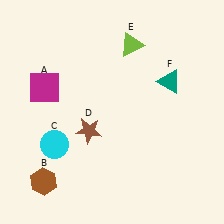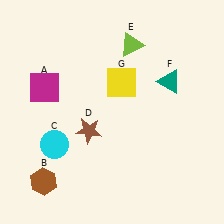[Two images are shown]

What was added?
A yellow square (G) was added in Image 2.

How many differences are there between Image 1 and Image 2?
There is 1 difference between the two images.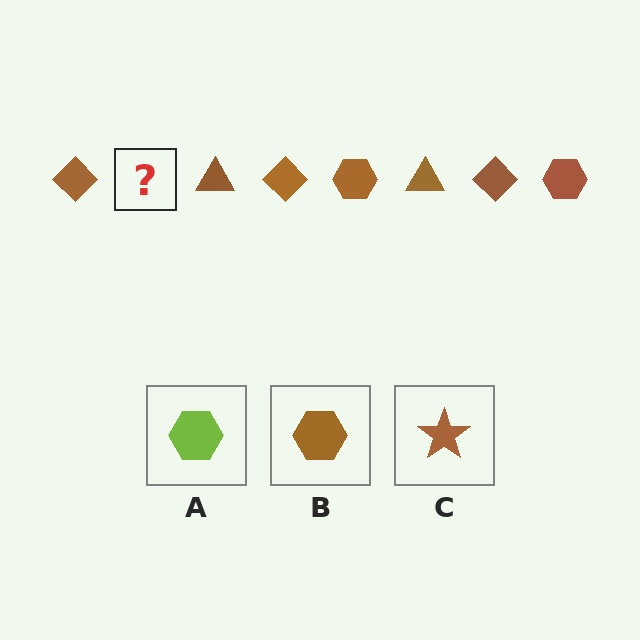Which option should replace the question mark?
Option B.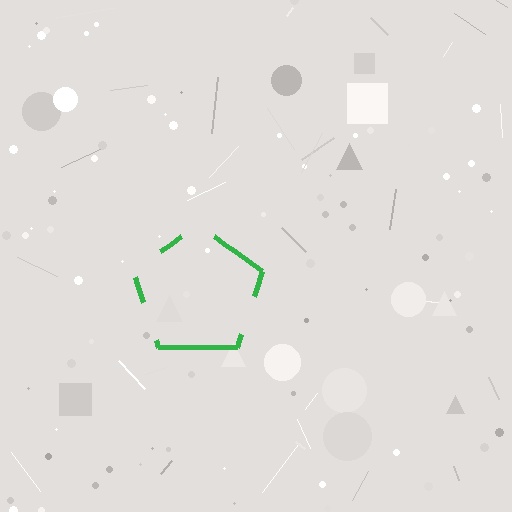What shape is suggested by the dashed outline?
The dashed outline suggests a pentagon.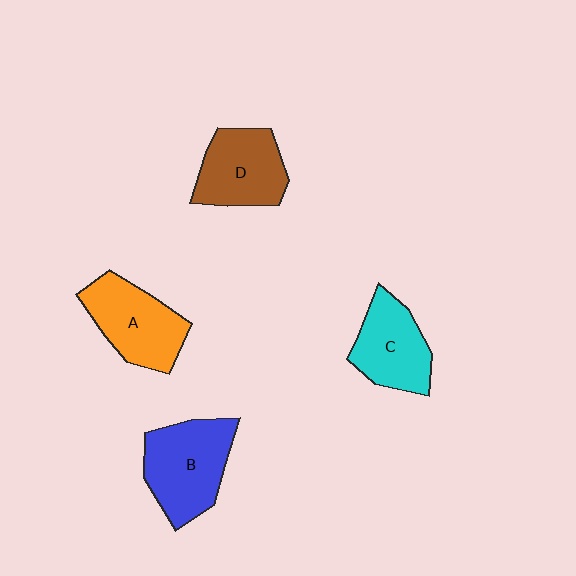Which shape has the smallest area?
Shape C (cyan).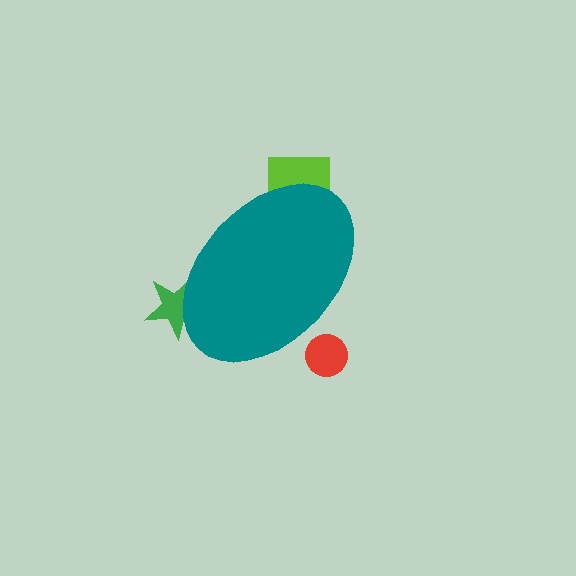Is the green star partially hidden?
Yes, the green star is partially hidden behind the teal ellipse.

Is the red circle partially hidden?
Yes, the red circle is partially hidden behind the teal ellipse.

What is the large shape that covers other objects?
A teal ellipse.